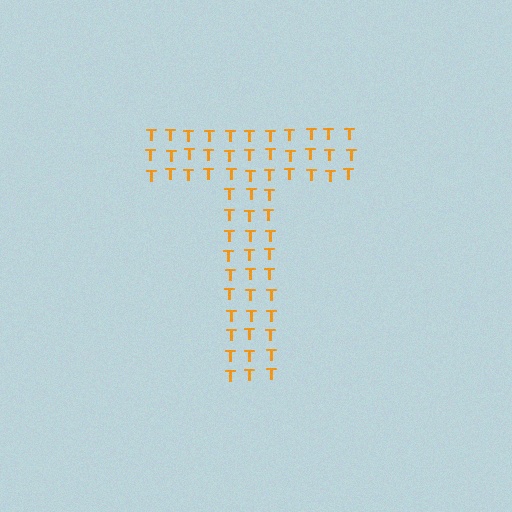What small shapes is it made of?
It is made of small letter T's.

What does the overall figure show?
The overall figure shows the letter T.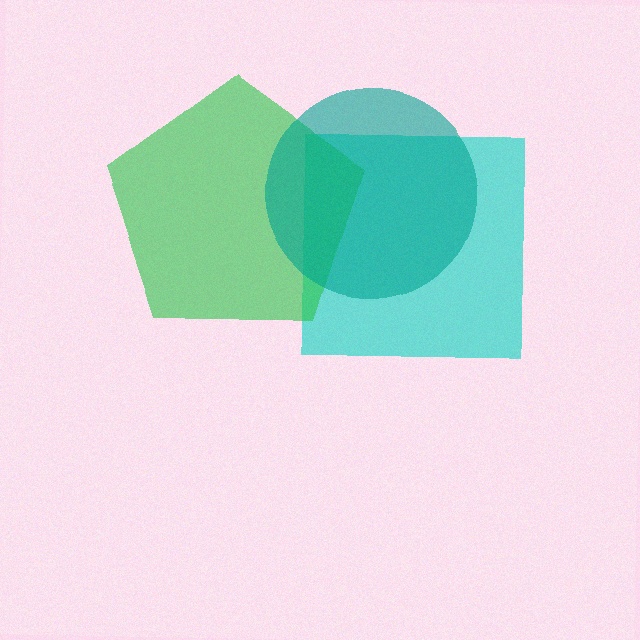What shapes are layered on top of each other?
The layered shapes are: a cyan square, a green pentagon, a teal circle.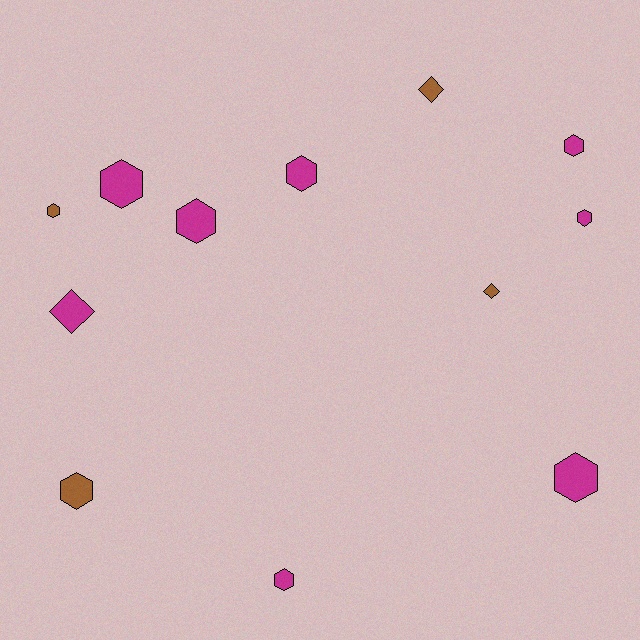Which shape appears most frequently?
Hexagon, with 9 objects.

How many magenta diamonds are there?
There is 1 magenta diamond.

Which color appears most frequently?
Magenta, with 8 objects.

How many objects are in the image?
There are 12 objects.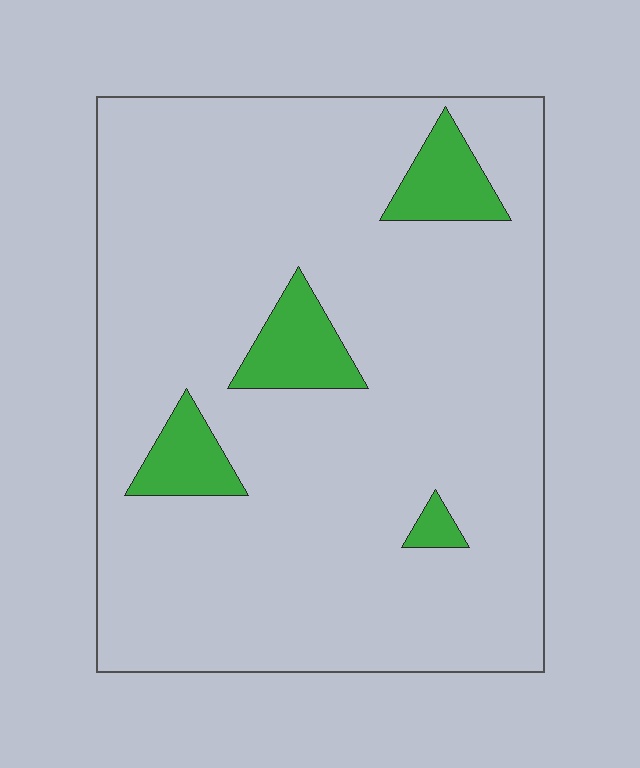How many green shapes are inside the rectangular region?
4.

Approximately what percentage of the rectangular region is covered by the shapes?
Approximately 10%.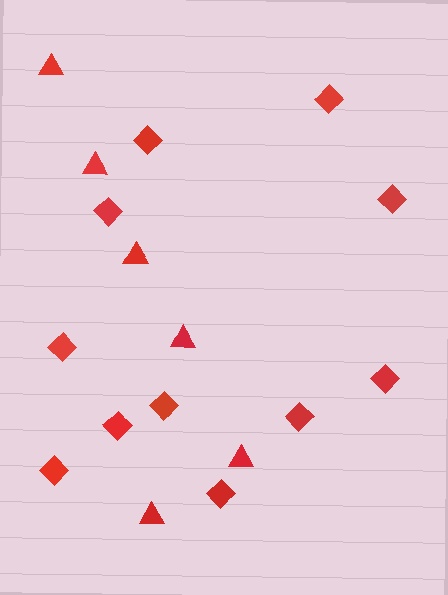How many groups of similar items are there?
There are 2 groups: one group of diamonds (11) and one group of triangles (6).